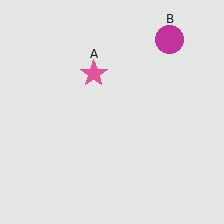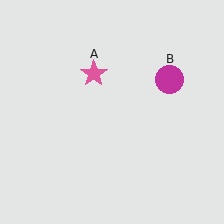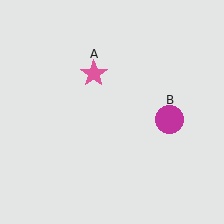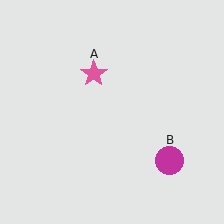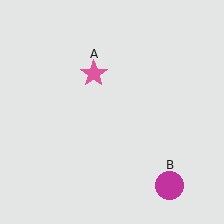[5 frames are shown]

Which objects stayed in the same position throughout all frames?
Pink star (object A) remained stationary.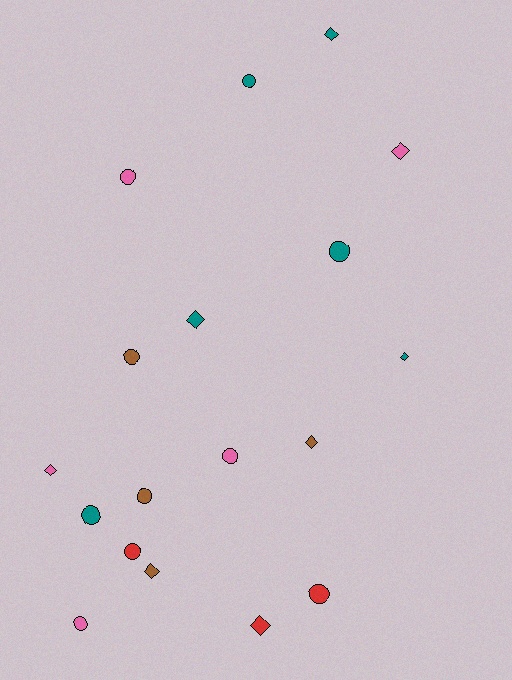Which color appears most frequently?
Teal, with 6 objects.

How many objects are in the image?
There are 18 objects.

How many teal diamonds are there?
There are 3 teal diamonds.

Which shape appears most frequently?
Circle, with 10 objects.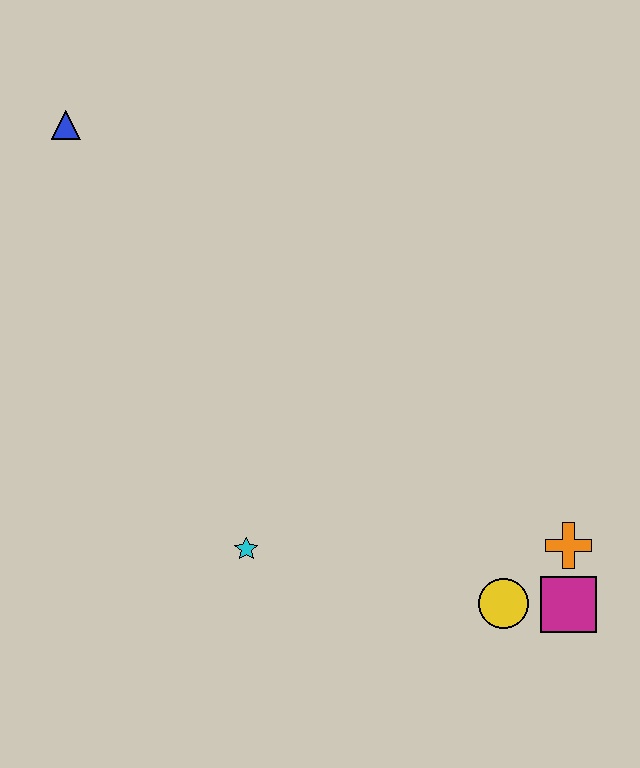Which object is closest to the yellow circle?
The magenta square is closest to the yellow circle.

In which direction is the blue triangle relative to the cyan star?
The blue triangle is above the cyan star.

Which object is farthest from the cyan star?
The blue triangle is farthest from the cyan star.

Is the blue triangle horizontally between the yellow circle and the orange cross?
No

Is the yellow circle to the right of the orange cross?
No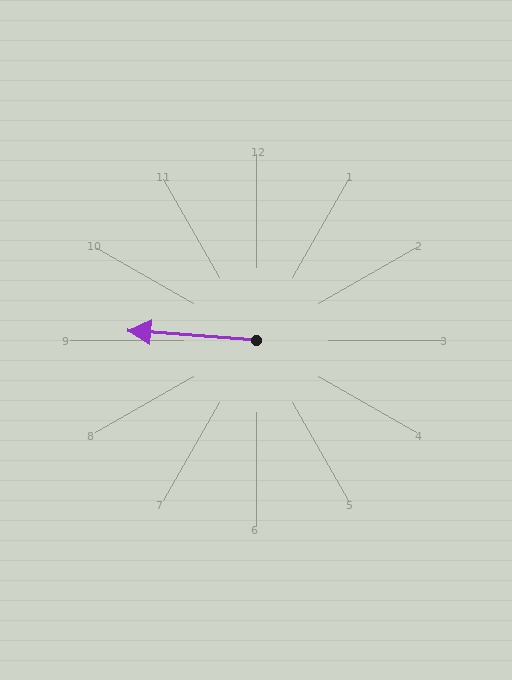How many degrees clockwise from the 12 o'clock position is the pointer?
Approximately 274 degrees.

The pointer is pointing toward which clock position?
Roughly 9 o'clock.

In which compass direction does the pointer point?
West.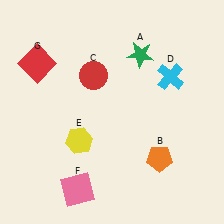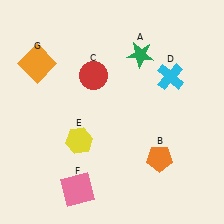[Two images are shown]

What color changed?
The square (G) changed from red in Image 1 to orange in Image 2.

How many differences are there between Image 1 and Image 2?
There is 1 difference between the two images.